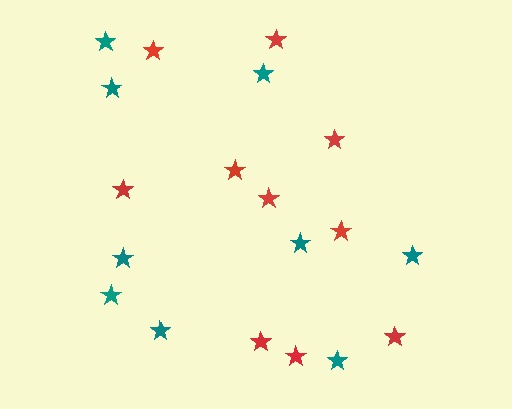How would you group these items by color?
There are 2 groups: one group of red stars (10) and one group of teal stars (9).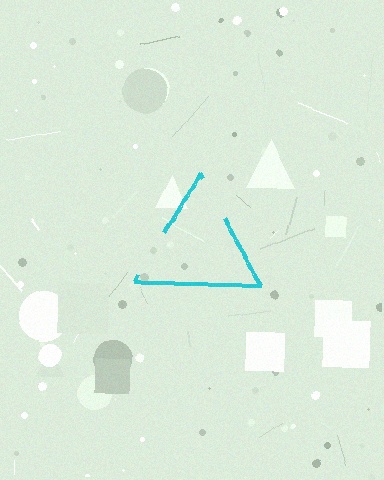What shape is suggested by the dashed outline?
The dashed outline suggests a triangle.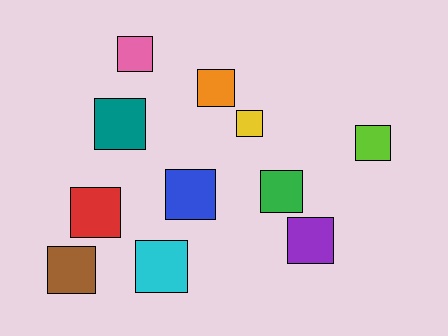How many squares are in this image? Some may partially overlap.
There are 11 squares.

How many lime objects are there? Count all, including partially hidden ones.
There is 1 lime object.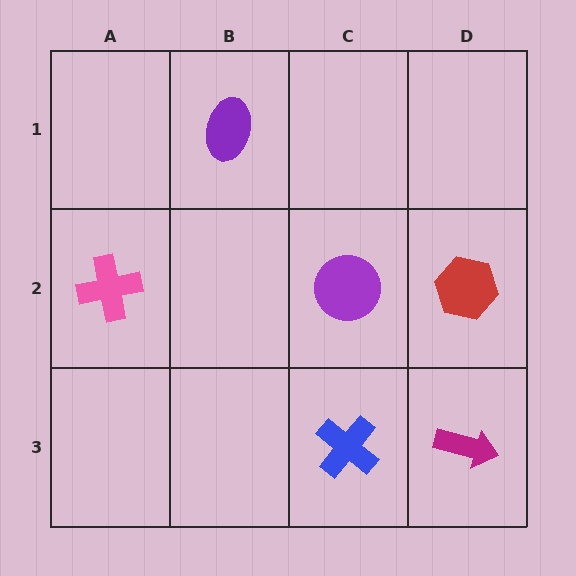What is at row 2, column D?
A red hexagon.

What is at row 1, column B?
A purple ellipse.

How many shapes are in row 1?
1 shape.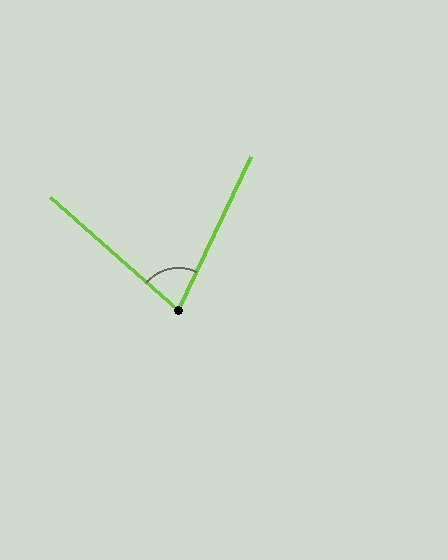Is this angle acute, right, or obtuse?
It is acute.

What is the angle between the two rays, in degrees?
Approximately 74 degrees.